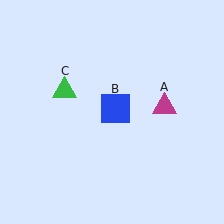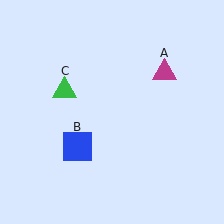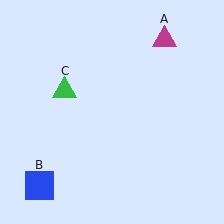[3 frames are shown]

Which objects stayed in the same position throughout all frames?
Green triangle (object C) remained stationary.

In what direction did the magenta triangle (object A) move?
The magenta triangle (object A) moved up.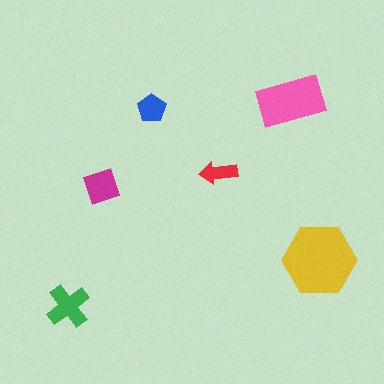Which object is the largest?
The yellow hexagon.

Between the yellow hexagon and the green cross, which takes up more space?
The yellow hexagon.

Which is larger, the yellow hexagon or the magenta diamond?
The yellow hexagon.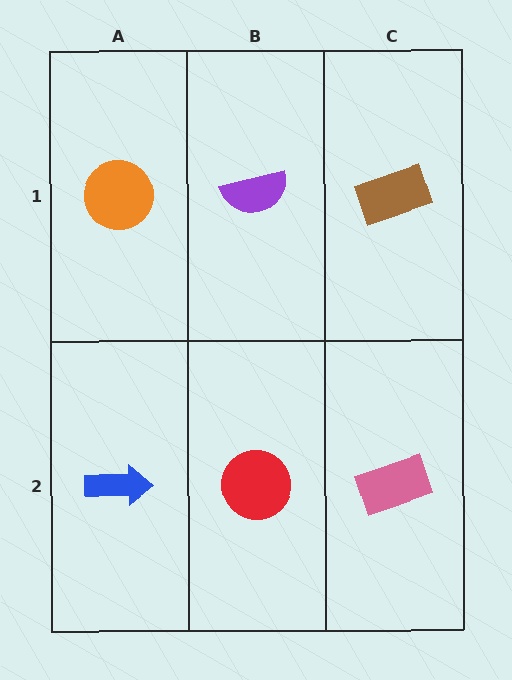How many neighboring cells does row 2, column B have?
3.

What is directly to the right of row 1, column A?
A purple semicircle.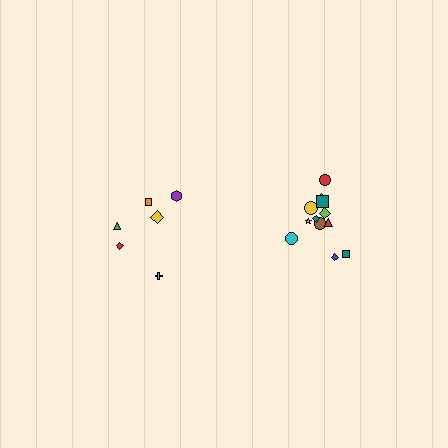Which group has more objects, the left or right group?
The right group.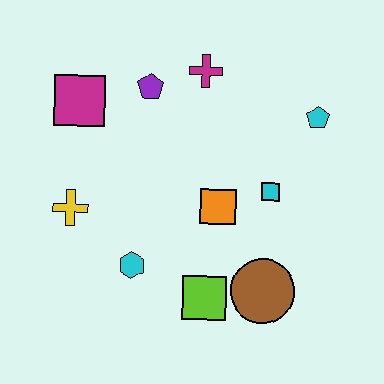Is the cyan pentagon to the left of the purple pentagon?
No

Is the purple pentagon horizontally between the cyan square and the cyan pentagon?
No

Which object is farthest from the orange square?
The magenta square is farthest from the orange square.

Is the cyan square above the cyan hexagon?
Yes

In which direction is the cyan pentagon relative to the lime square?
The cyan pentagon is above the lime square.